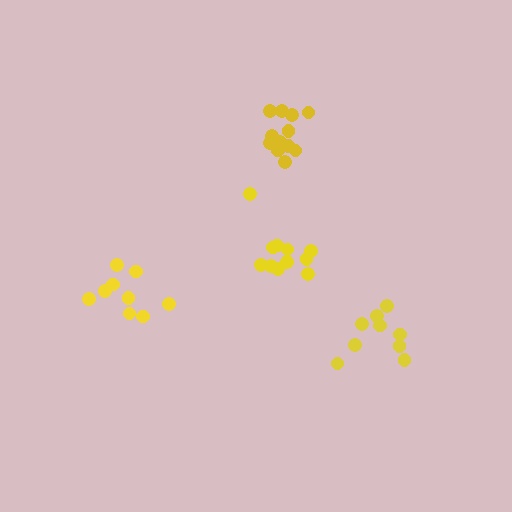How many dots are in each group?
Group 1: 9 dots, Group 2: 11 dots, Group 3: 9 dots, Group 4: 12 dots (41 total).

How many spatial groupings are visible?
There are 4 spatial groupings.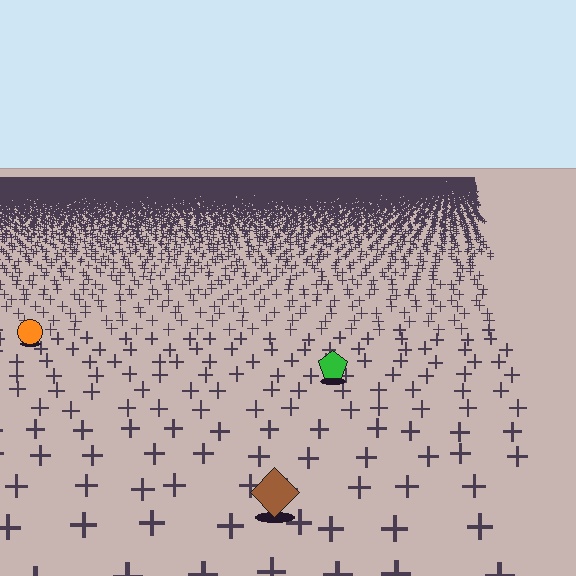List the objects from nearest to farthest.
From nearest to farthest: the brown diamond, the green pentagon, the orange circle.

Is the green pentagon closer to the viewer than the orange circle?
Yes. The green pentagon is closer — you can tell from the texture gradient: the ground texture is coarser near it.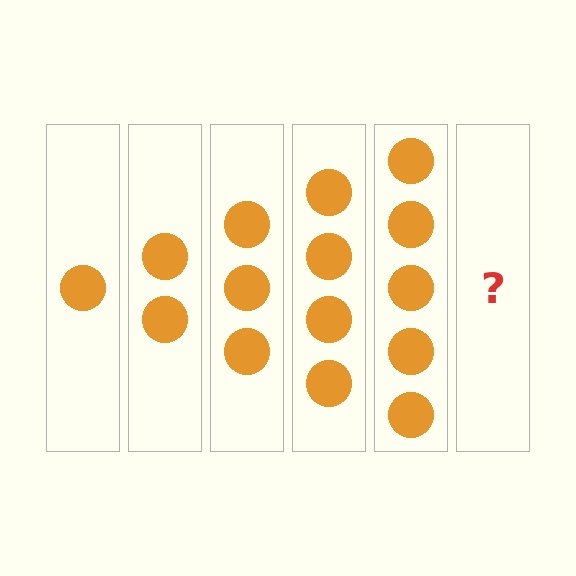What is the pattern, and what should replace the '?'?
The pattern is that each step adds one more circle. The '?' should be 6 circles.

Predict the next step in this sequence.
The next step is 6 circles.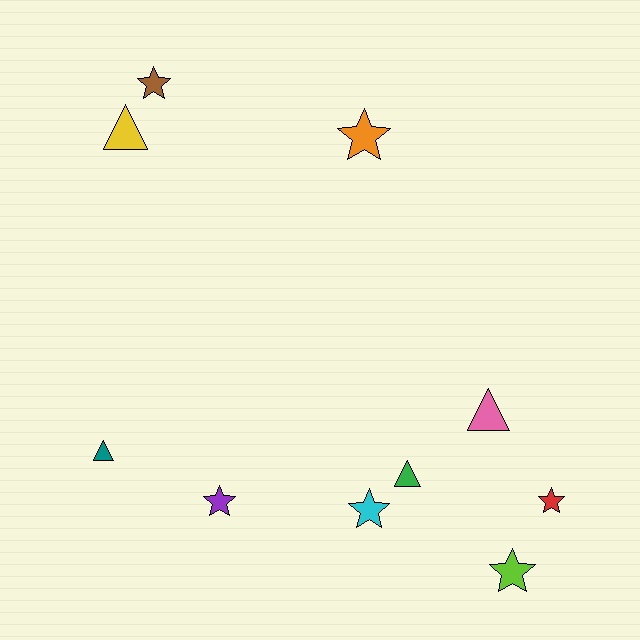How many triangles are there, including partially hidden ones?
There are 4 triangles.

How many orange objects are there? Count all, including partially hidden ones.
There is 1 orange object.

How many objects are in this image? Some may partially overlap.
There are 10 objects.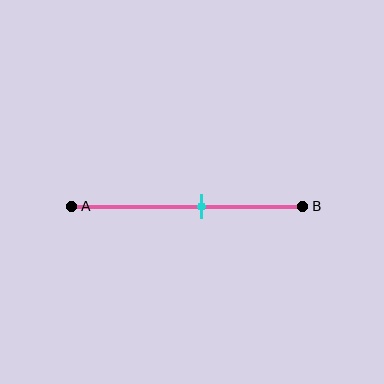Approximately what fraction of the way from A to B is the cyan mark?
The cyan mark is approximately 55% of the way from A to B.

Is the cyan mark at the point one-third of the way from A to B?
No, the mark is at about 55% from A, not at the 33% one-third point.